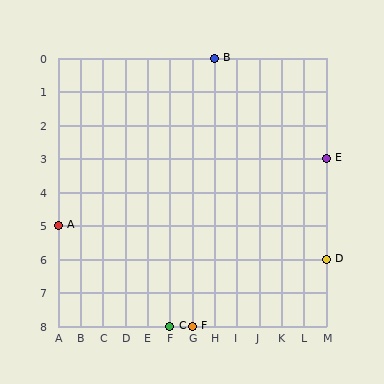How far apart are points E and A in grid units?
Points E and A are 12 columns and 2 rows apart (about 12.2 grid units diagonally).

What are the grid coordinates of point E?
Point E is at grid coordinates (M, 3).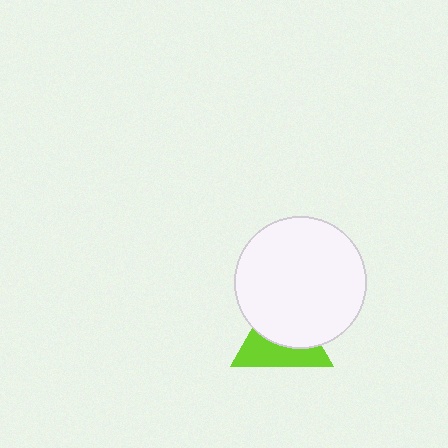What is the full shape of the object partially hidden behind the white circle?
The partially hidden object is a lime triangle.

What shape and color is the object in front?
The object in front is a white circle.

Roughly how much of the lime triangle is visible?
About half of it is visible (roughly 46%).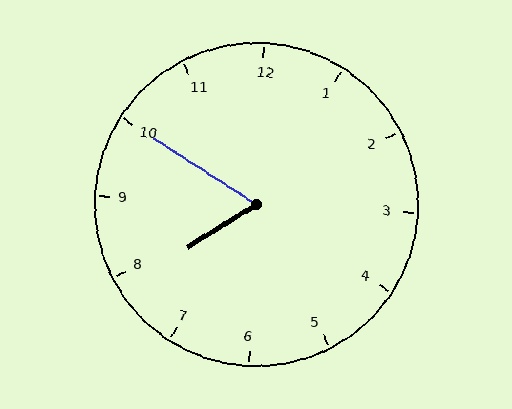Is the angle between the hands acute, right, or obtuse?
It is acute.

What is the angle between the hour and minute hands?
Approximately 65 degrees.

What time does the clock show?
7:50.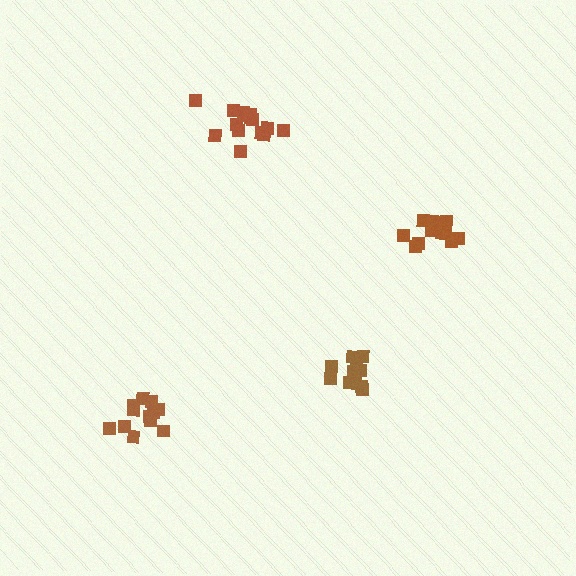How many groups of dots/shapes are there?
There are 4 groups.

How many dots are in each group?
Group 1: 12 dots, Group 2: 11 dots, Group 3: 15 dots, Group 4: 11 dots (49 total).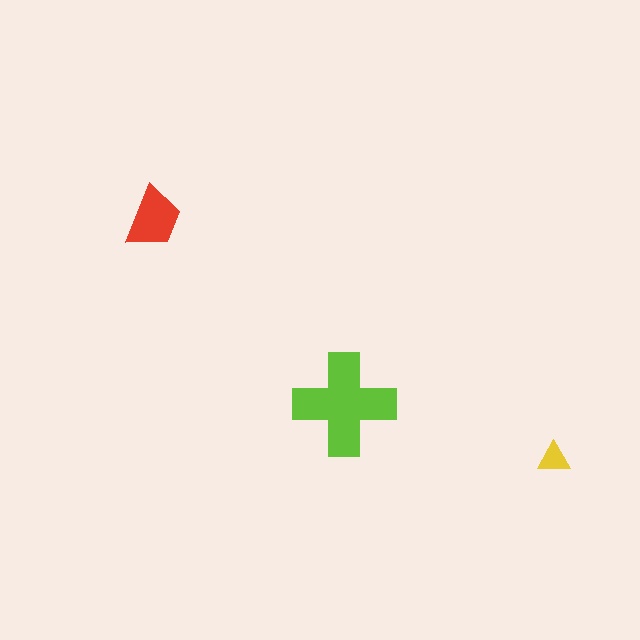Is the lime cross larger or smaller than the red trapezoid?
Larger.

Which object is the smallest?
The yellow triangle.